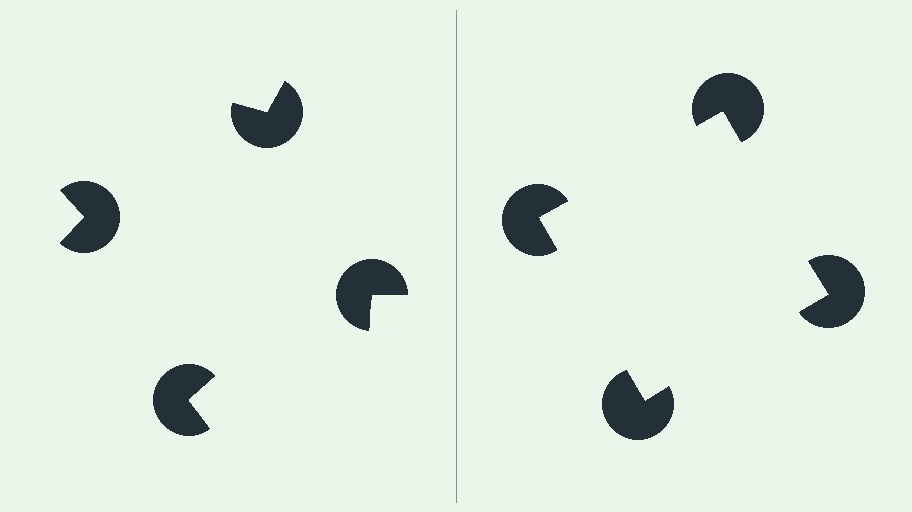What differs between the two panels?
The pac-man discs are positioned identically on both sides; only the wedge orientations differ. On the right they align to a square; on the left they are misaligned.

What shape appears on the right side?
An illusory square.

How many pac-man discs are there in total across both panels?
8 — 4 on each side.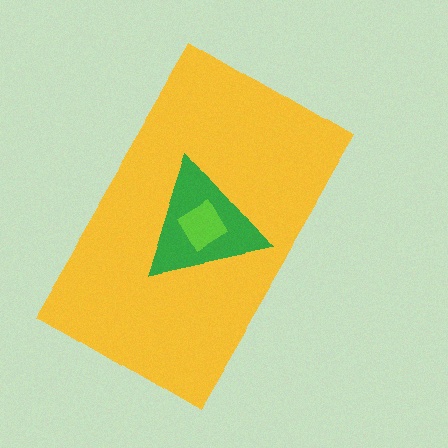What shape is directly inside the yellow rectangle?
The green triangle.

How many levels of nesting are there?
3.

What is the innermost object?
The lime diamond.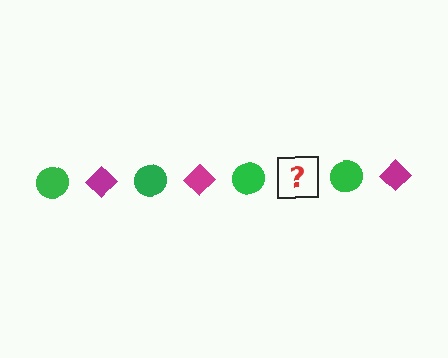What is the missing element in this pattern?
The missing element is a magenta diamond.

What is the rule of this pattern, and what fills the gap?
The rule is that the pattern alternates between green circle and magenta diamond. The gap should be filled with a magenta diamond.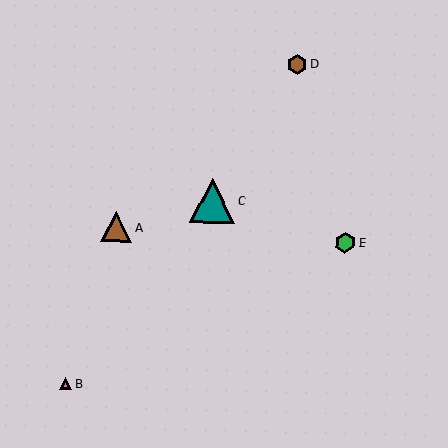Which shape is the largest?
The teal triangle (labeled C) is the largest.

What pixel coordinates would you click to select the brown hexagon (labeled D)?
Click at (297, 64) to select the brown hexagon D.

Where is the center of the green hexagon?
The center of the green hexagon is at (345, 243).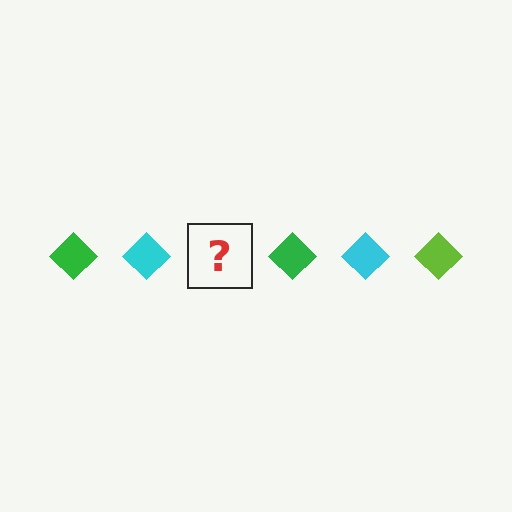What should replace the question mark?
The question mark should be replaced with a lime diamond.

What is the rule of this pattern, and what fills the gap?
The rule is that the pattern cycles through green, cyan, lime diamonds. The gap should be filled with a lime diamond.